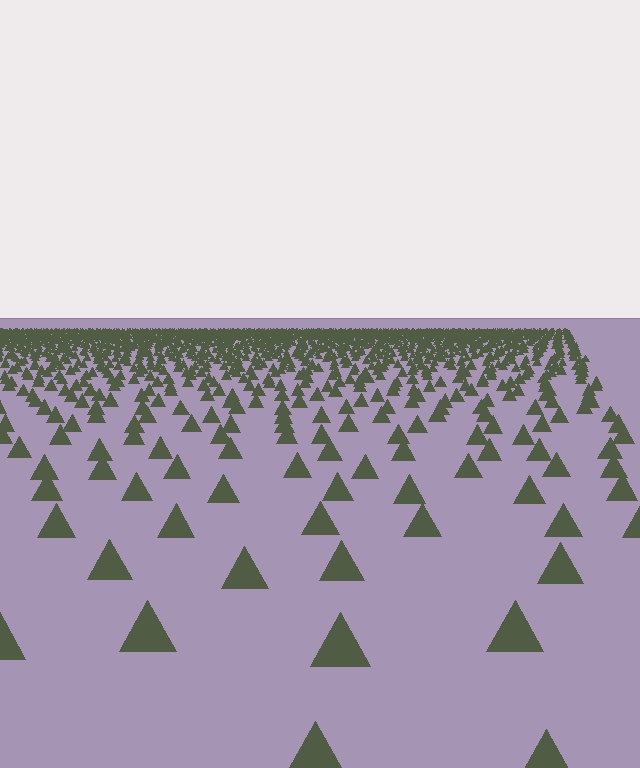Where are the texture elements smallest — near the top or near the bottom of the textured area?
Near the top.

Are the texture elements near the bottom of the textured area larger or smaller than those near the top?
Larger. Near the bottom, elements are closer to the viewer and appear at a bigger on-screen size.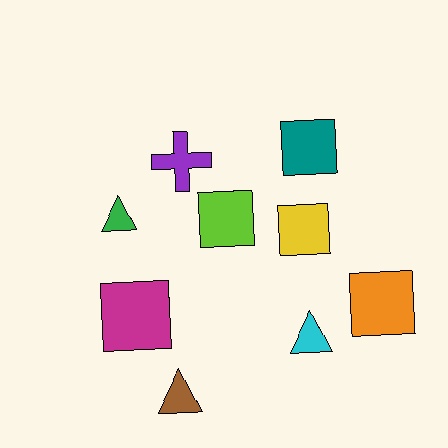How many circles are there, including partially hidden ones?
There are no circles.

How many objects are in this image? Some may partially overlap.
There are 9 objects.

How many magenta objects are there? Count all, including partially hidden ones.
There is 1 magenta object.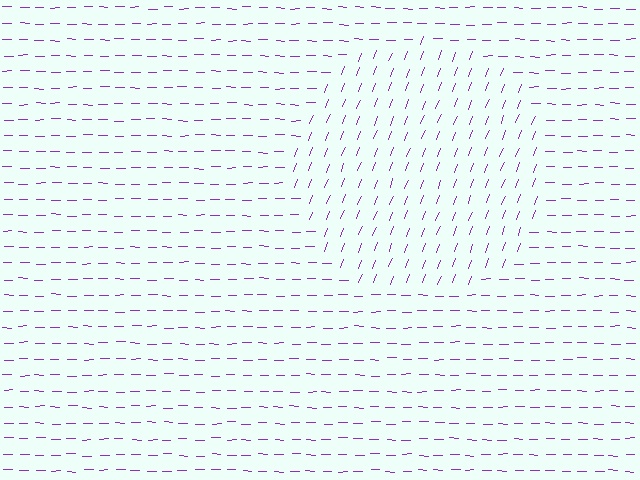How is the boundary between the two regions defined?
The boundary is defined purely by a change in line orientation (approximately 69 degrees difference). All lines are the same color and thickness.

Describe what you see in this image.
The image is filled with small purple line segments. A circle region in the image has lines oriented differently from the surrounding lines, creating a visible texture boundary.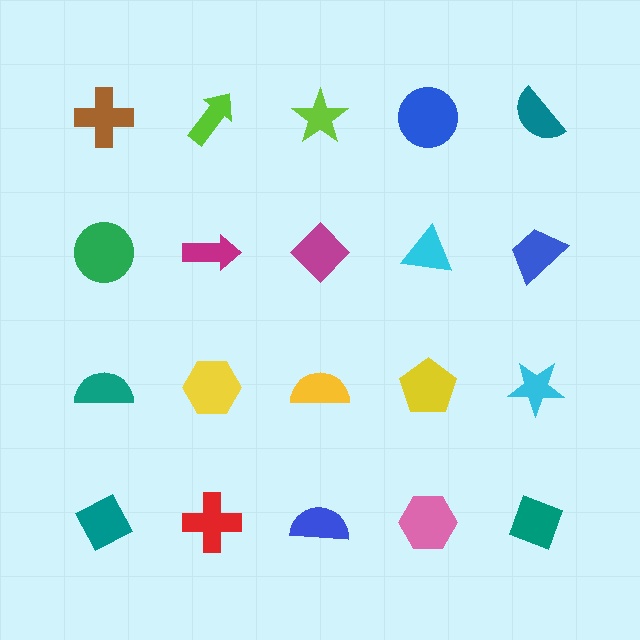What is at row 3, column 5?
A cyan star.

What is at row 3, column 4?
A yellow pentagon.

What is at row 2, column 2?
A magenta arrow.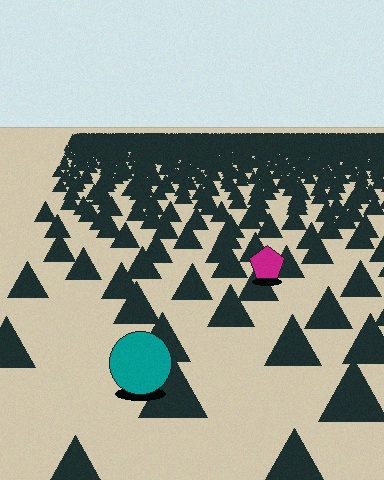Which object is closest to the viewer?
The teal circle is closest. The texture marks near it are larger and more spread out.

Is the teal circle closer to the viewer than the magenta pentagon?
Yes. The teal circle is closer — you can tell from the texture gradient: the ground texture is coarser near it.